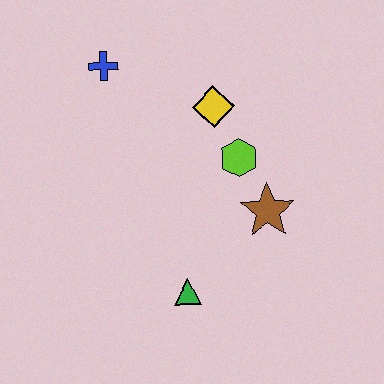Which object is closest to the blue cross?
The yellow diamond is closest to the blue cross.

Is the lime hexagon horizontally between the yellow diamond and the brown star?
Yes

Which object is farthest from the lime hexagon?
The blue cross is farthest from the lime hexagon.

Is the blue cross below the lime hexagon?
No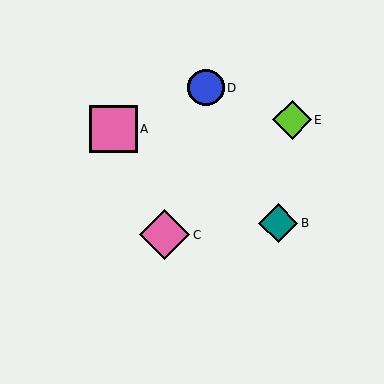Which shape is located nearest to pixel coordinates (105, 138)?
The pink square (labeled A) at (113, 129) is nearest to that location.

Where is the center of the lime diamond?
The center of the lime diamond is at (292, 120).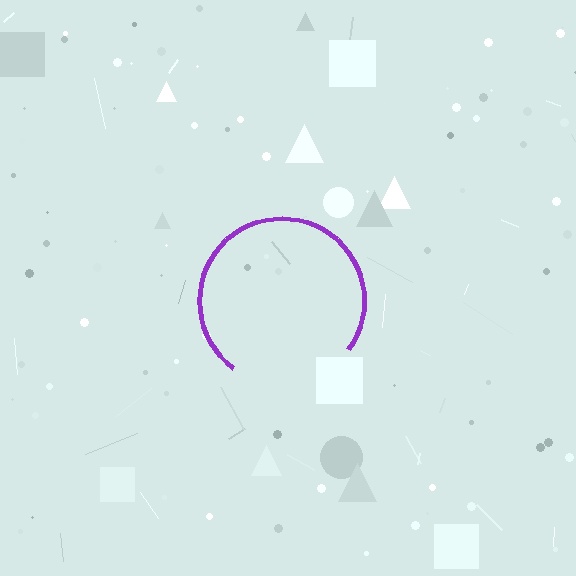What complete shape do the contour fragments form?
The contour fragments form a circle.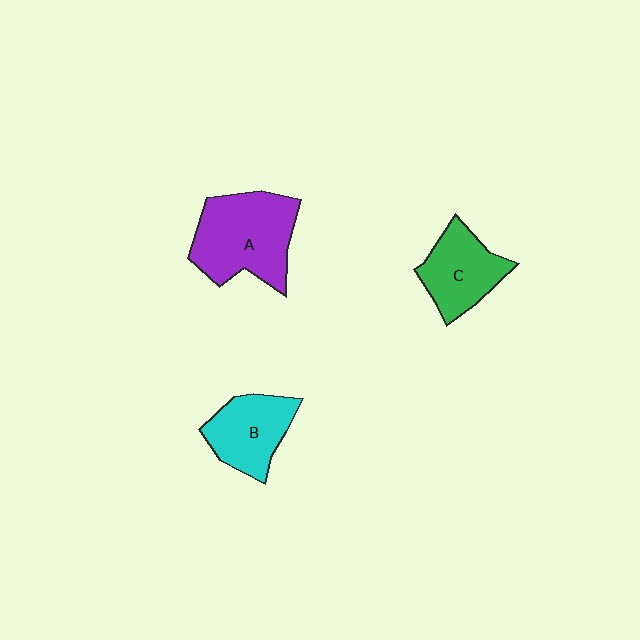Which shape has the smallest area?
Shape B (cyan).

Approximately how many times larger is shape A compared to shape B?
Approximately 1.5 times.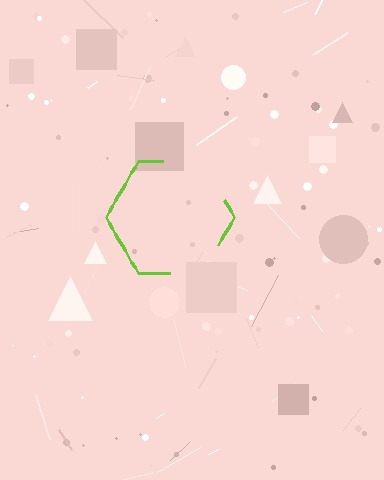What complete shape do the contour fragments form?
The contour fragments form a hexagon.